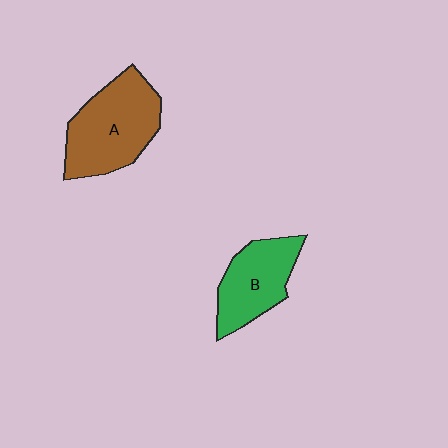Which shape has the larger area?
Shape A (brown).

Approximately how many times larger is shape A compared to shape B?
Approximately 1.4 times.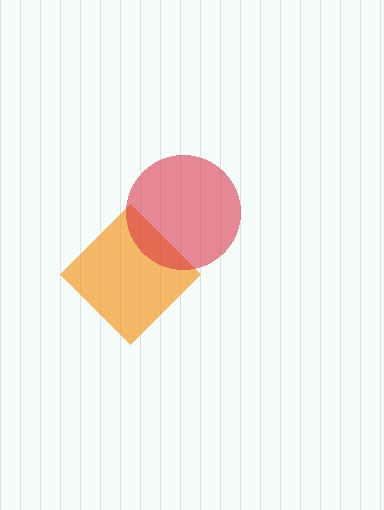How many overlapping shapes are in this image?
There are 2 overlapping shapes in the image.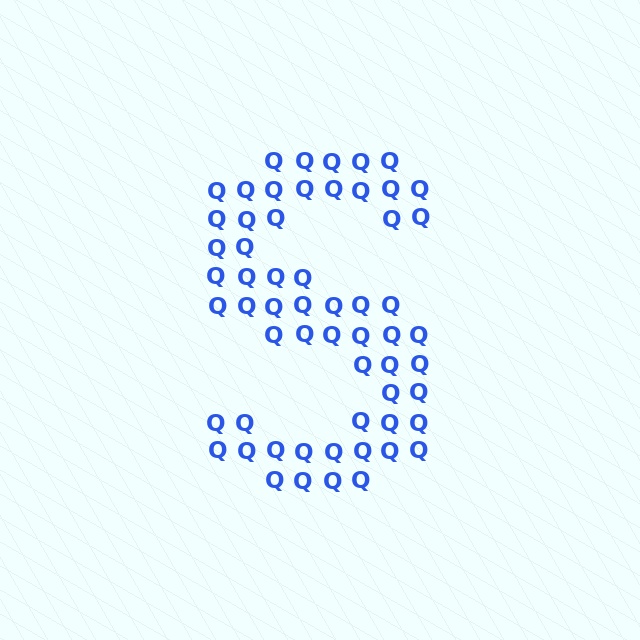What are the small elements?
The small elements are letter Q's.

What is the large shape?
The large shape is the letter S.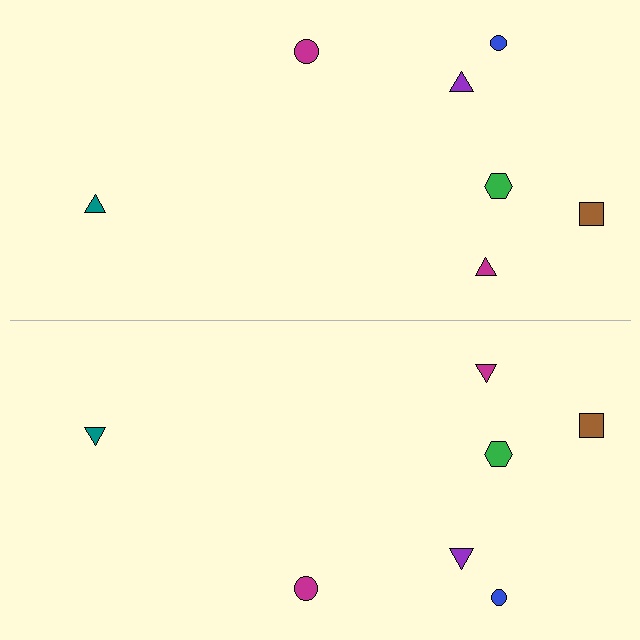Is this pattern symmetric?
Yes, this pattern has bilateral (reflection) symmetry.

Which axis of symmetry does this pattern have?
The pattern has a horizontal axis of symmetry running through the center of the image.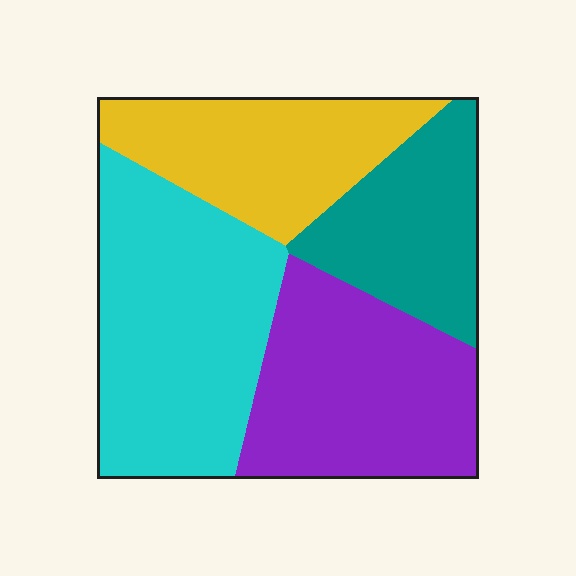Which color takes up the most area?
Cyan, at roughly 35%.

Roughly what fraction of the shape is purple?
Purple takes up between a sixth and a third of the shape.